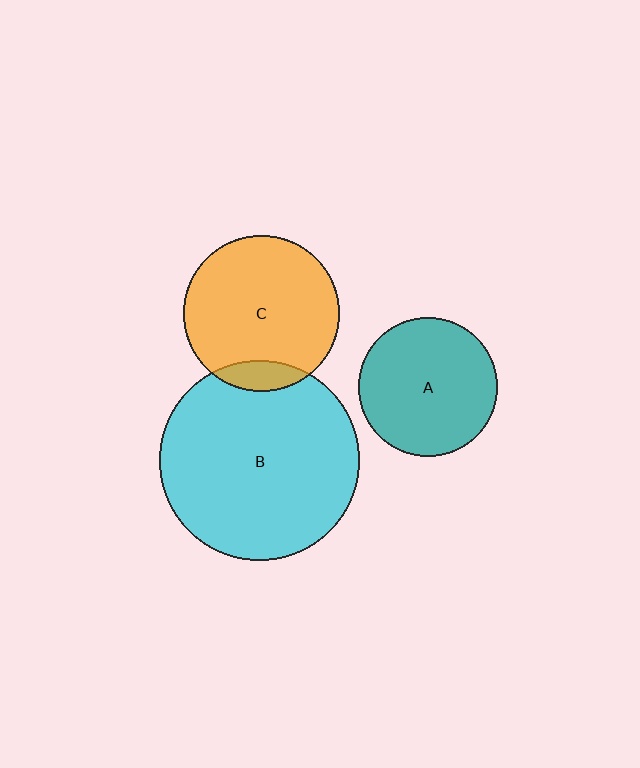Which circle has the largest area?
Circle B (cyan).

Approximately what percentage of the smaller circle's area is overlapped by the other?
Approximately 10%.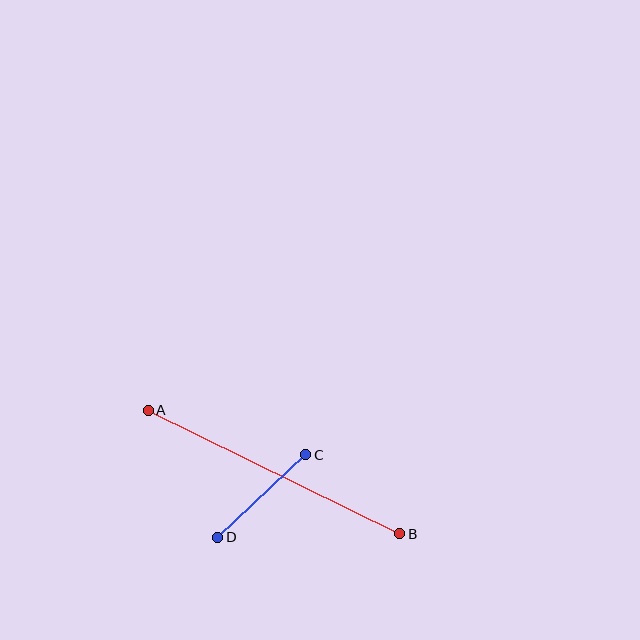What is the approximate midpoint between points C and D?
The midpoint is at approximately (262, 496) pixels.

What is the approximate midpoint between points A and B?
The midpoint is at approximately (274, 472) pixels.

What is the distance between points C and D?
The distance is approximately 120 pixels.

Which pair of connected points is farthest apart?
Points A and B are farthest apart.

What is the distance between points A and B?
The distance is approximately 280 pixels.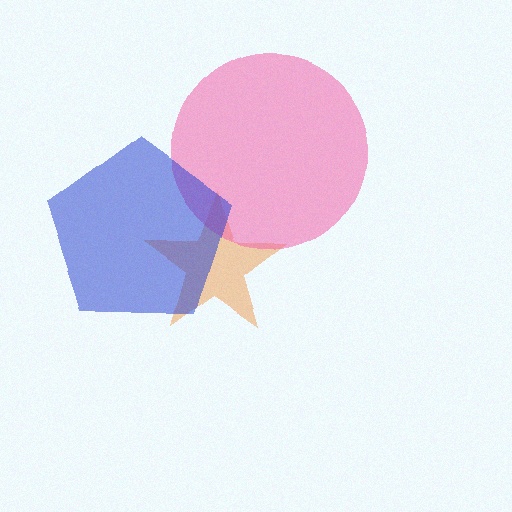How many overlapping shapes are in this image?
There are 3 overlapping shapes in the image.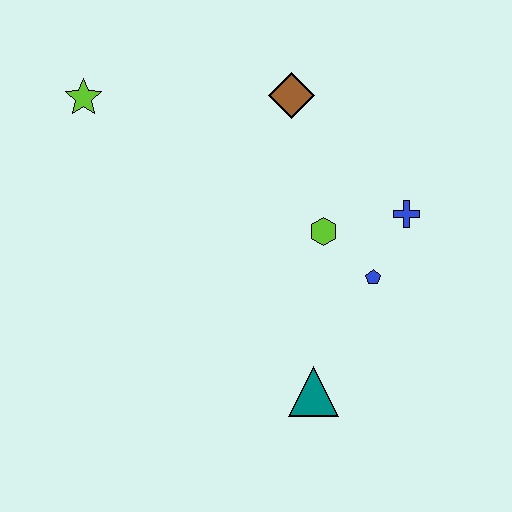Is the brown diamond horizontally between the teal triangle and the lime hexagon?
No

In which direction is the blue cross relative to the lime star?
The blue cross is to the right of the lime star.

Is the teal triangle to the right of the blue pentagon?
No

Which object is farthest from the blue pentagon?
The lime star is farthest from the blue pentagon.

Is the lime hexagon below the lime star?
Yes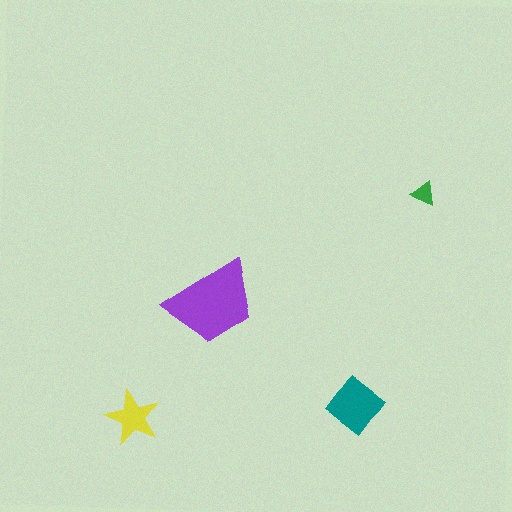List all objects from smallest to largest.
The green triangle, the yellow star, the teal diamond, the purple trapezoid.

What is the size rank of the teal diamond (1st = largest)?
2nd.